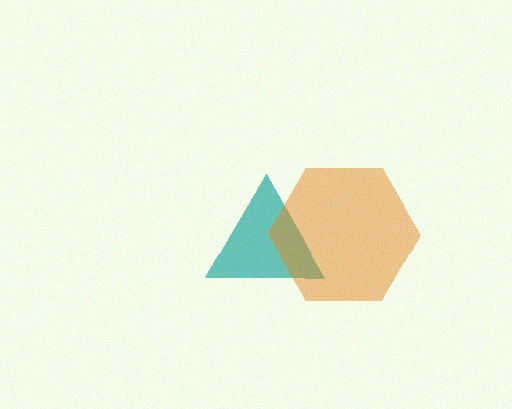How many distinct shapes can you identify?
There are 2 distinct shapes: a teal triangle, an orange hexagon.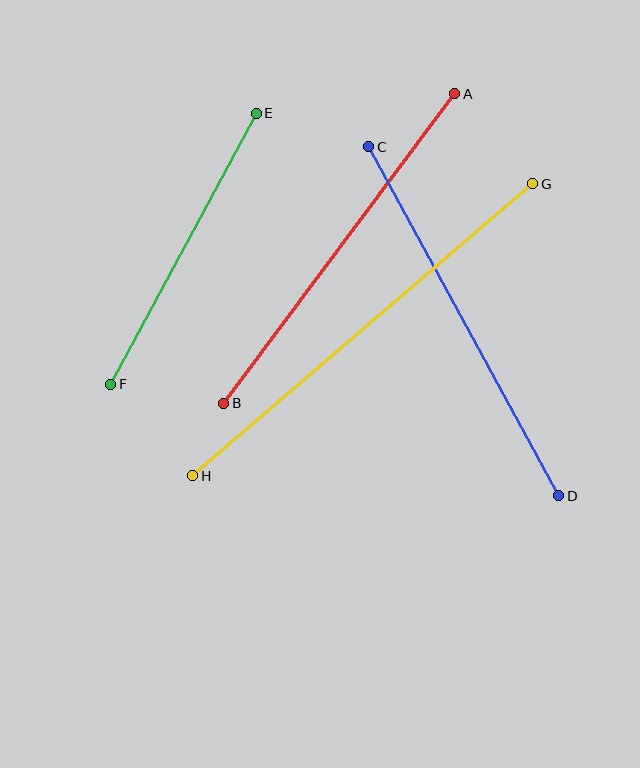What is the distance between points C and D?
The distance is approximately 397 pixels.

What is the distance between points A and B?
The distance is approximately 386 pixels.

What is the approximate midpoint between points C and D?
The midpoint is at approximately (464, 321) pixels.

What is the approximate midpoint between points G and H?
The midpoint is at approximately (363, 330) pixels.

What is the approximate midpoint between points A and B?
The midpoint is at approximately (339, 249) pixels.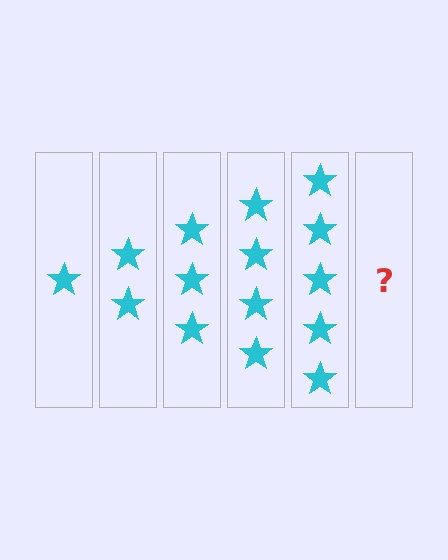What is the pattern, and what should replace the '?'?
The pattern is that each step adds one more star. The '?' should be 6 stars.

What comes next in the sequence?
The next element should be 6 stars.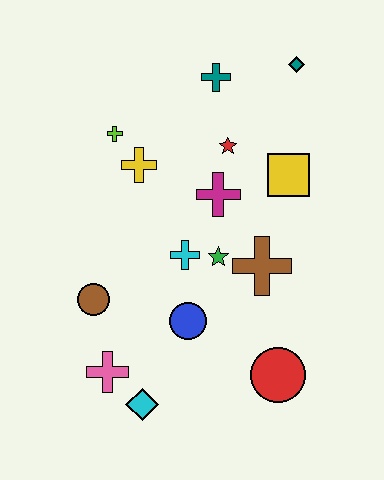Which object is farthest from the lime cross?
The red circle is farthest from the lime cross.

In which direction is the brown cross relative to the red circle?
The brown cross is above the red circle.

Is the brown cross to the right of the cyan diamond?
Yes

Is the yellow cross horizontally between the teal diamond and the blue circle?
No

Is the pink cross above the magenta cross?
No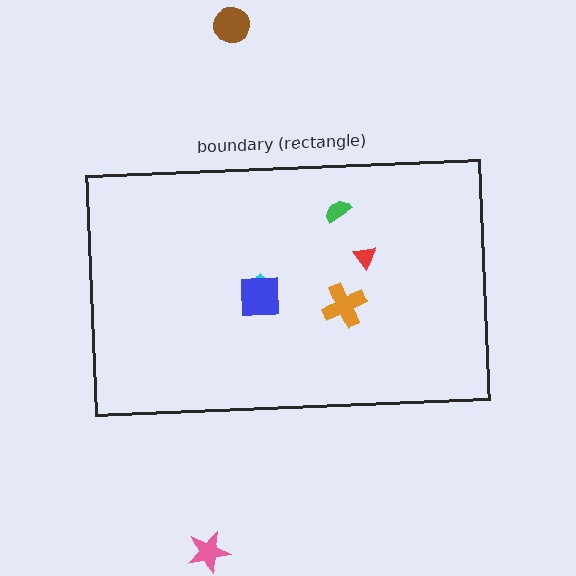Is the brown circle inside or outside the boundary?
Outside.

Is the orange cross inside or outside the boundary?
Inside.